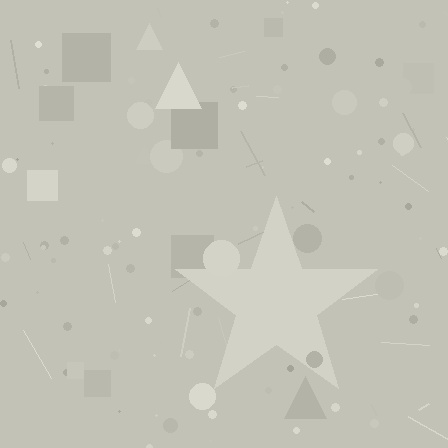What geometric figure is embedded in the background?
A star is embedded in the background.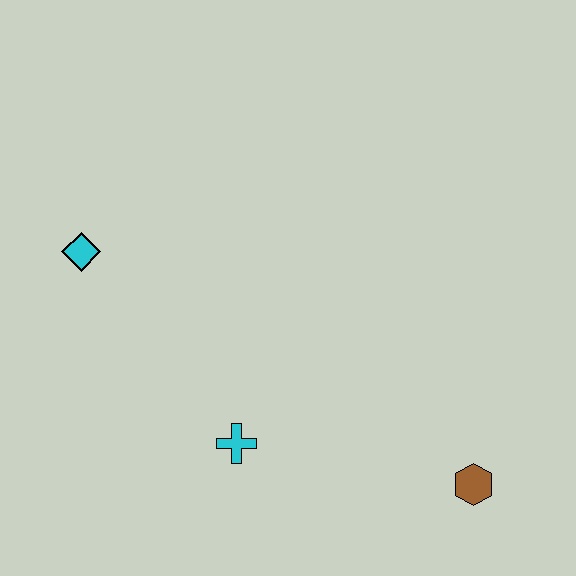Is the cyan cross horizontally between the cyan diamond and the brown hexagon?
Yes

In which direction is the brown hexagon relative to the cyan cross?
The brown hexagon is to the right of the cyan cross.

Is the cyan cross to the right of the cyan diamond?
Yes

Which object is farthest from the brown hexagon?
The cyan diamond is farthest from the brown hexagon.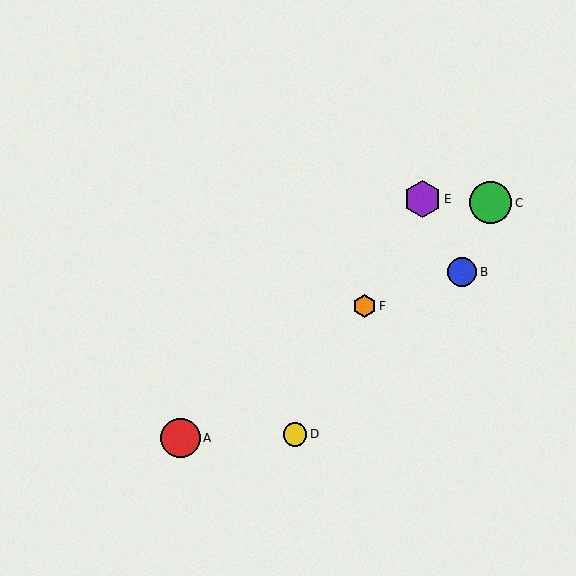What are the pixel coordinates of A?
Object A is at (180, 438).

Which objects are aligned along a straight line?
Objects D, E, F are aligned along a straight line.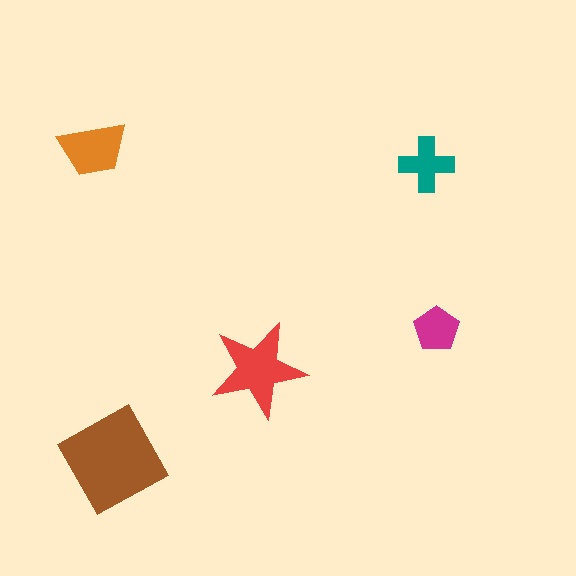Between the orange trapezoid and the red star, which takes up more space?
The red star.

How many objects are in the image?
There are 5 objects in the image.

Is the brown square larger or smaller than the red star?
Larger.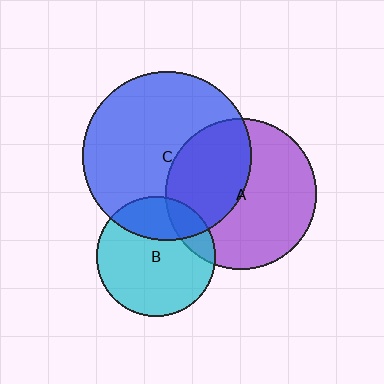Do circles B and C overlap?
Yes.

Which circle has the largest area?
Circle C (blue).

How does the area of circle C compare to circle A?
Approximately 1.2 times.